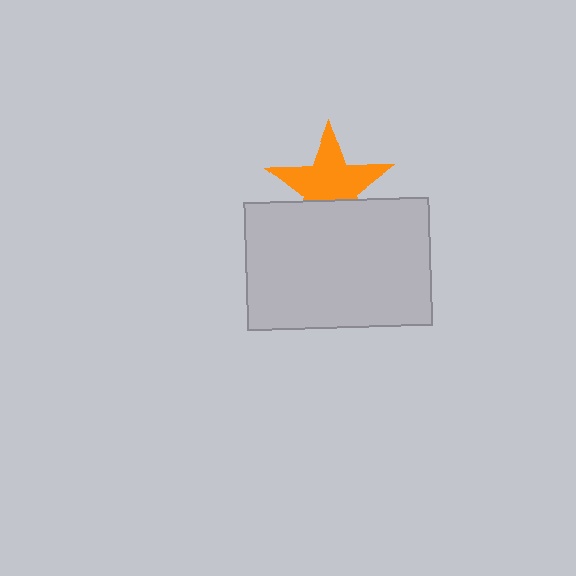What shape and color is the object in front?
The object in front is a light gray rectangle.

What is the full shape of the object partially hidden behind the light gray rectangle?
The partially hidden object is an orange star.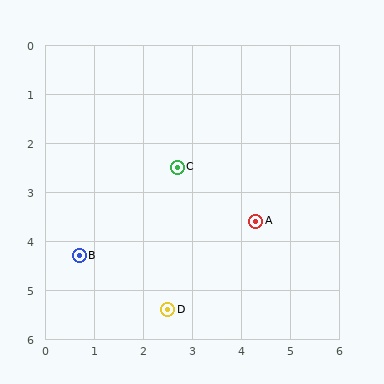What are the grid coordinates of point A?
Point A is at approximately (4.3, 3.6).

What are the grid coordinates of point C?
Point C is at approximately (2.7, 2.5).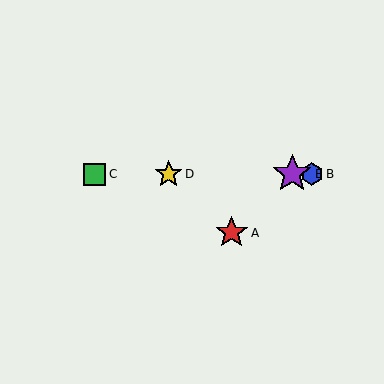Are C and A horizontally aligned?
No, C is at y≈174 and A is at y≈233.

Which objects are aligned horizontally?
Objects B, C, D, E are aligned horizontally.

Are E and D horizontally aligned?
Yes, both are at y≈174.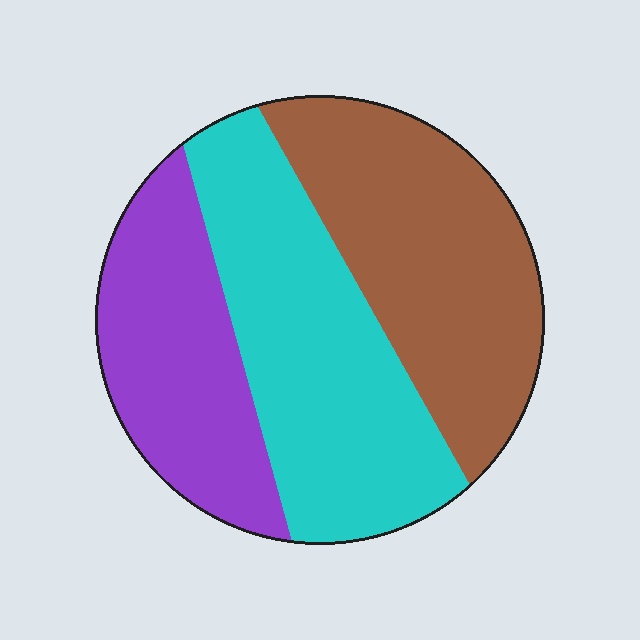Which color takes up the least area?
Purple, at roughly 25%.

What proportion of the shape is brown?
Brown covers around 35% of the shape.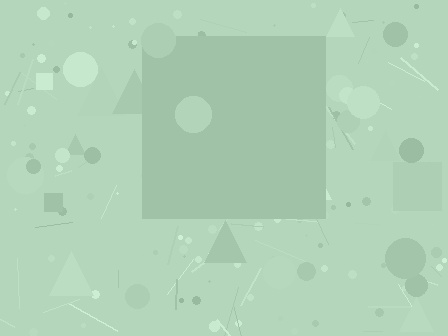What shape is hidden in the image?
A square is hidden in the image.